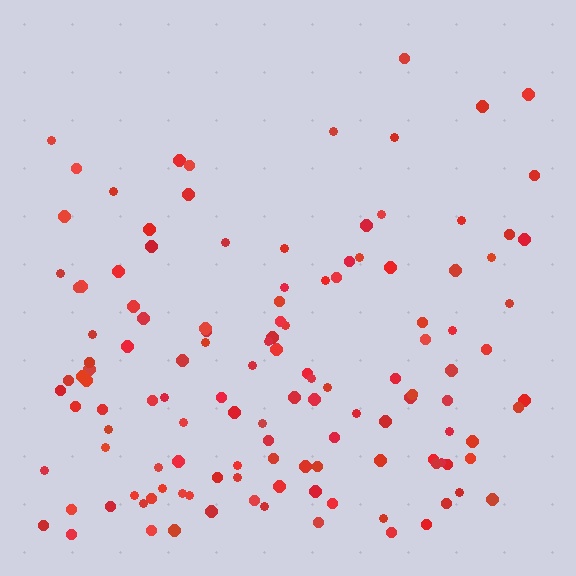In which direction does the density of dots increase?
From top to bottom, with the bottom side densest.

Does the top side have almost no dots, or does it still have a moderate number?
Still a moderate number, just noticeably fewer than the bottom.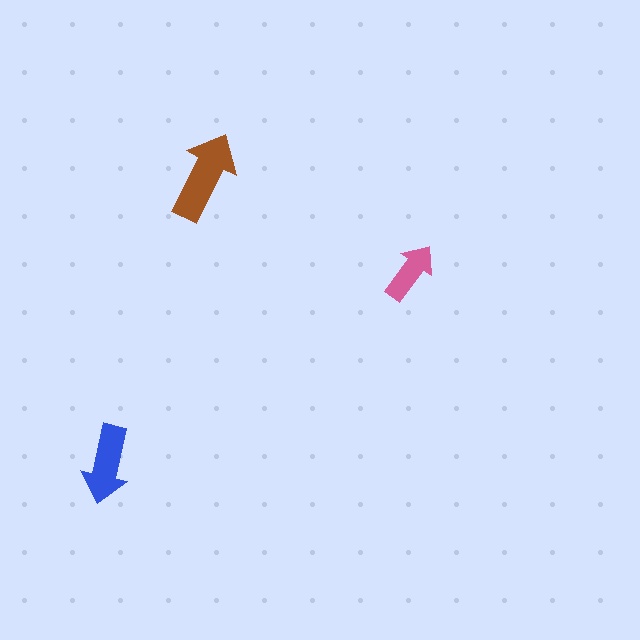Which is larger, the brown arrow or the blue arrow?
The brown one.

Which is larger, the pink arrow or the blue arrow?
The blue one.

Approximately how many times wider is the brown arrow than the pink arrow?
About 1.5 times wider.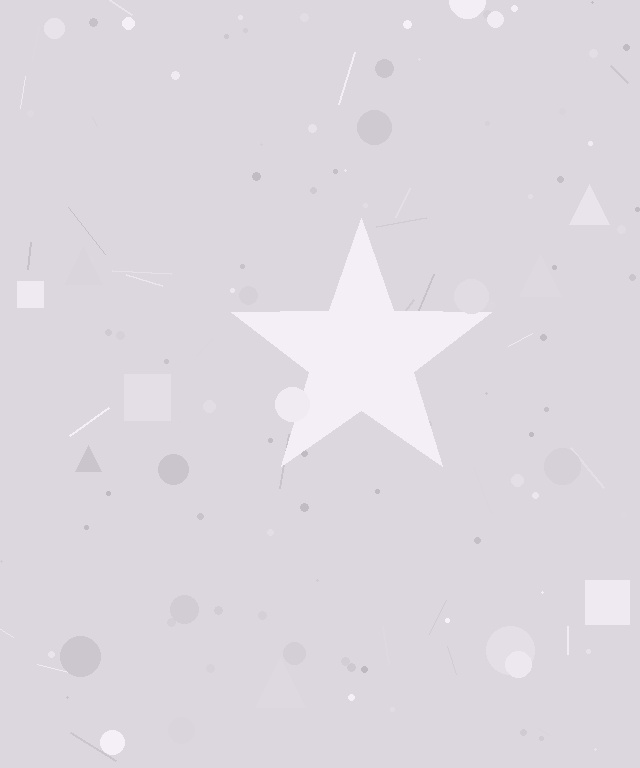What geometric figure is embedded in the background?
A star is embedded in the background.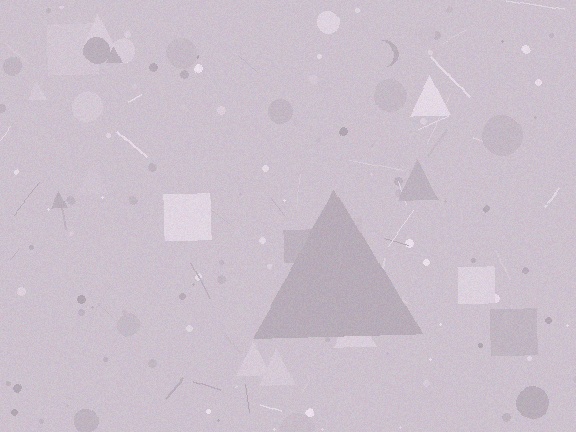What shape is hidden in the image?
A triangle is hidden in the image.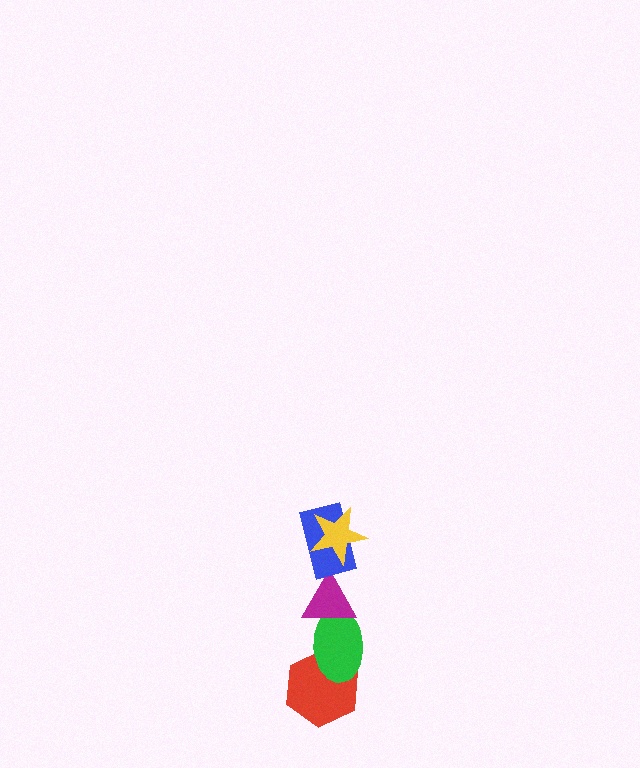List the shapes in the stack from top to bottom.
From top to bottom: the yellow star, the blue rectangle, the magenta triangle, the green ellipse, the red hexagon.